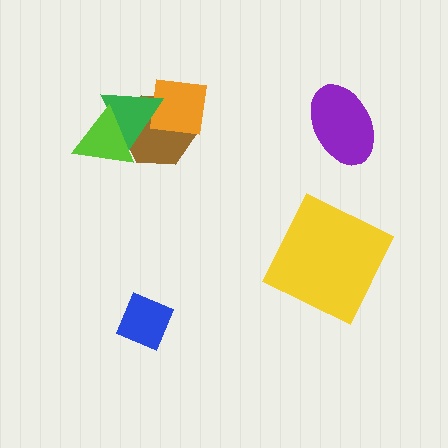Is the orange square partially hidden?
Yes, it is partially covered by another shape.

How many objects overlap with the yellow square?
0 objects overlap with the yellow square.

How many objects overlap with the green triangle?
3 objects overlap with the green triangle.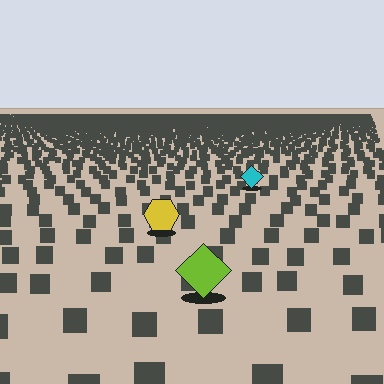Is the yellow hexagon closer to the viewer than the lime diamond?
No. The lime diamond is closer — you can tell from the texture gradient: the ground texture is coarser near it.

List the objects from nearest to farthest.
From nearest to farthest: the lime diamond, the yellow hexagon, the cyan diamond.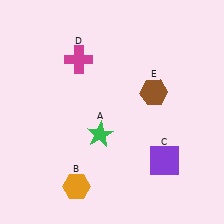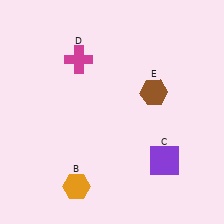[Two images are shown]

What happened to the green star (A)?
The green star (A) was removed in Image 2. It was in the bottom-left area of Image 1.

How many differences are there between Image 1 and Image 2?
There is 1 difference between the two images.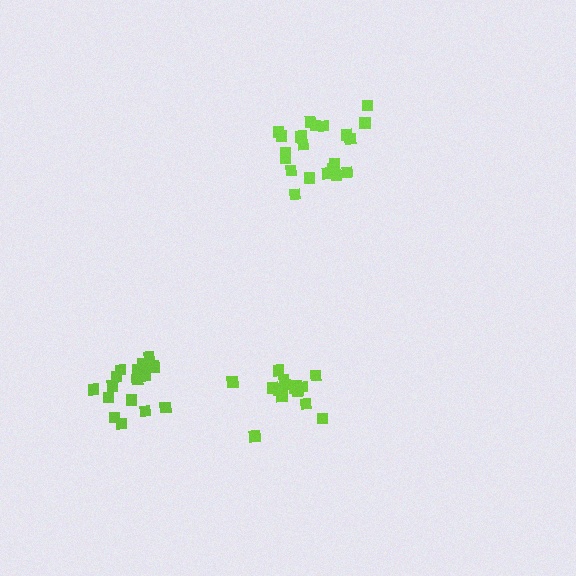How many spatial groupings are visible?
There are 3 spatial groupings.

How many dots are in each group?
Group 1: 15 dots, Group 2: 21 dots, Group 3: 20 dots (56 total).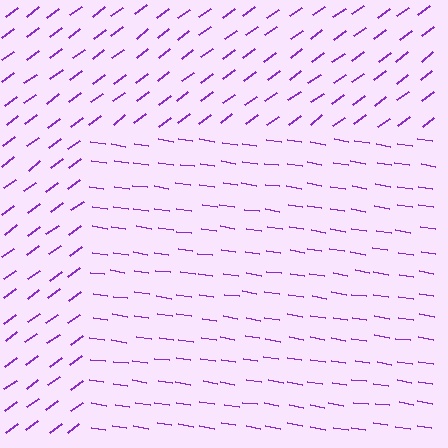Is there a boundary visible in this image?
Yes, there is a texture boundary formed by a change in line orientation.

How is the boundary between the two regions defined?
The boundary is defined purely by a change in line orientation (approximately 45 degrees difference). All lines are the same color and thickness.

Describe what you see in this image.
The image is filled with small purple line segments. A rectangle region in the image has lines oriented differently from the surrounding lines, creating a visible texture boundary.